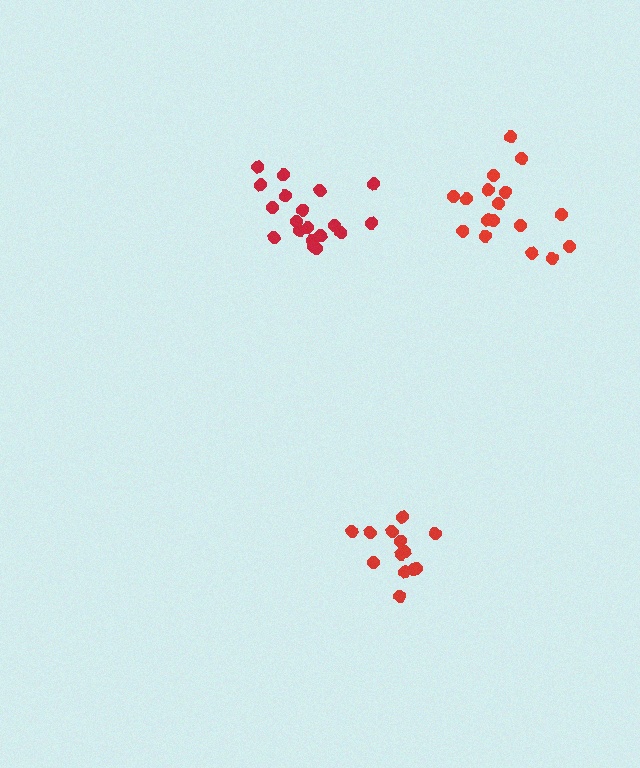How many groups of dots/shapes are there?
There are 3 groups.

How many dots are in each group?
Group 1: 13 dots, Group 2: 19 dots, Group 3: 17 dots (49 total).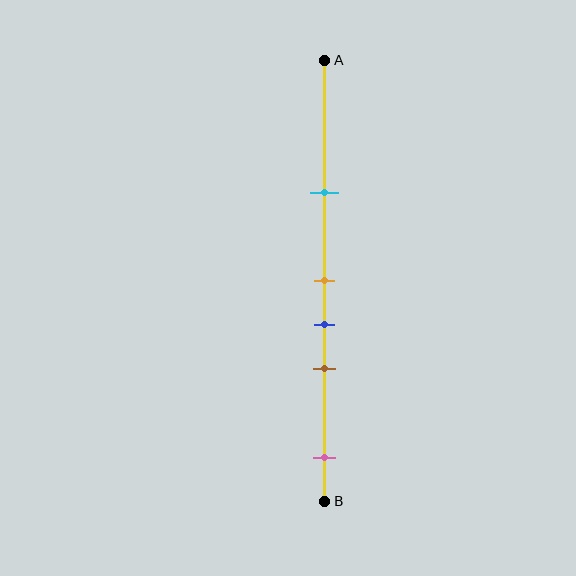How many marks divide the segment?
There are 5 marks dividing the segment.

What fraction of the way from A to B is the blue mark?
The blue mark is approximately 60% (0.6) of the way from A to B.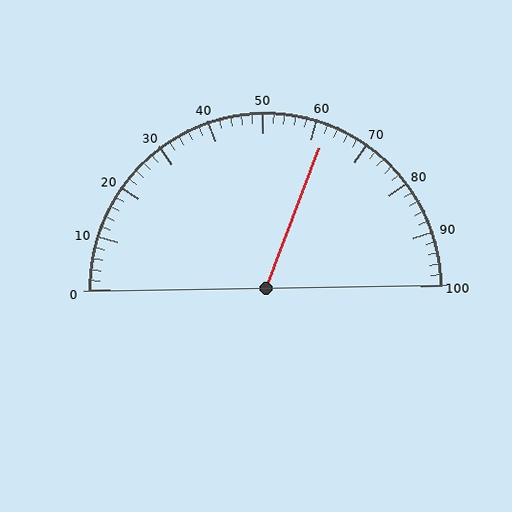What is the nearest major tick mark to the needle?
The nearest major tick mark is 60.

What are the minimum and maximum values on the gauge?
The gauge ranges from 0 to 100.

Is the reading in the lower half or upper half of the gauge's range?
The reading is in the upper half of the range (0 to 100).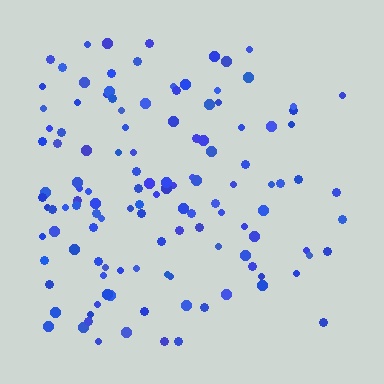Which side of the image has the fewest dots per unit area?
The right.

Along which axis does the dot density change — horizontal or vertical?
Horizontal.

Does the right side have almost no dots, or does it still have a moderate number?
Still a moderate number, just noticeably fewer than the left.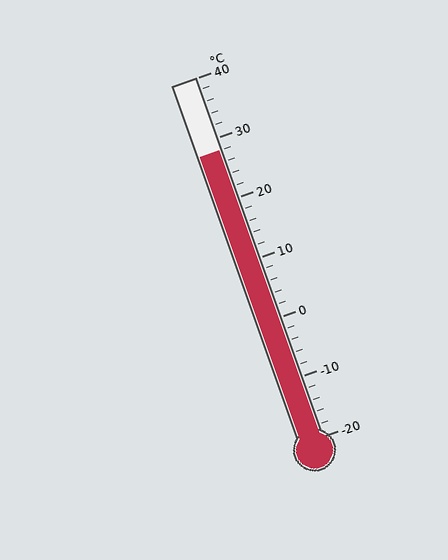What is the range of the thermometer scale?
The thermometer scale ranges from -20°C to 40°C.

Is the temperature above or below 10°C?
The temperature is above 10°C.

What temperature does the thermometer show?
The thermometer shows approximately 28°C.